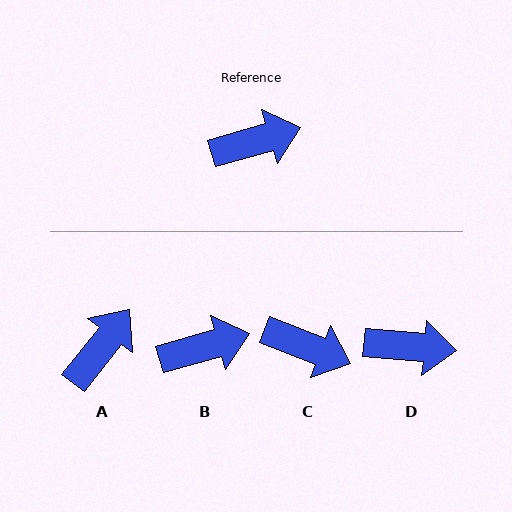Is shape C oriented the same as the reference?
No, it is off by about 38 degrees.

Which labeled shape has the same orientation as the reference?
B.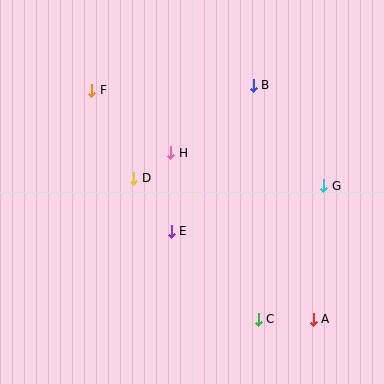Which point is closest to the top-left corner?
Point F is closest to the top-left corner.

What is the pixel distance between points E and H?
The distance between E and H is 79 pixels.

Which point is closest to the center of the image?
Point H at (171, 153) is closest to the center.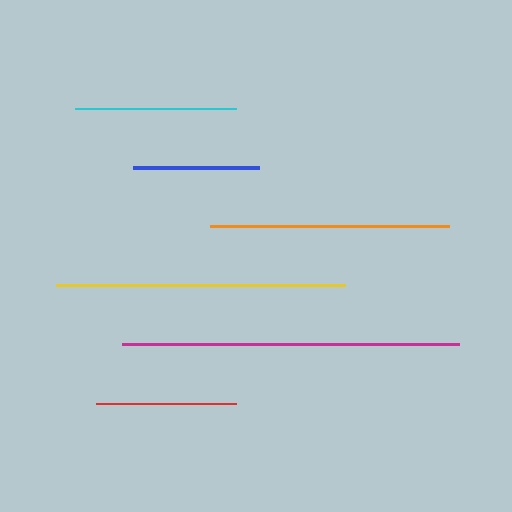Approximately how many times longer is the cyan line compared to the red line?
The cyan line is approximately 1.2 times the length of the red line.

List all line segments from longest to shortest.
From longest to shortest: magenta, yellow, orange, cyan, red, blue.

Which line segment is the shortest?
The blue line is the shortest at approximately 126 pixels.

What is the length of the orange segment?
The orange segment is approximately 239 pixels long.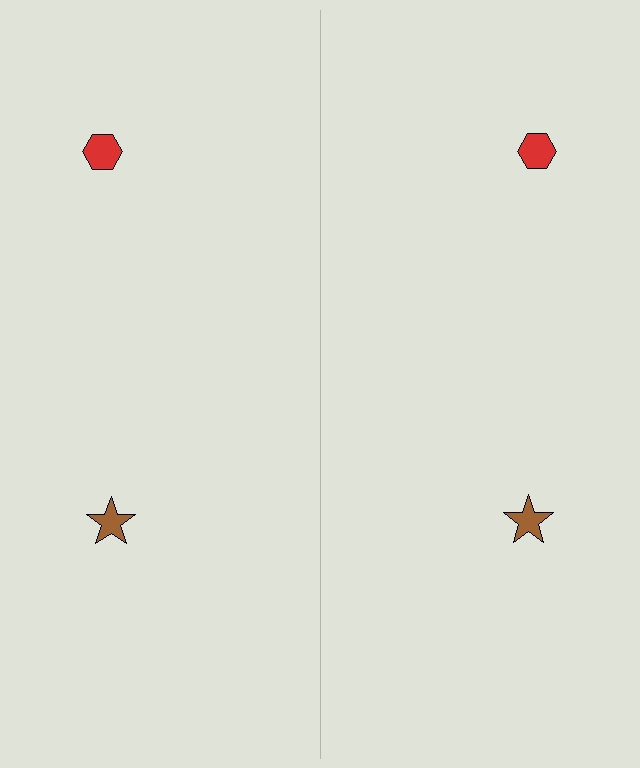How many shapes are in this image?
There are 4 shapes in this image.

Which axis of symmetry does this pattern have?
The pattern has a vertical axis of symmetry running through the center of the image.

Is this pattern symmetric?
Yes, this pattern has bilateral (reflection) symmetry.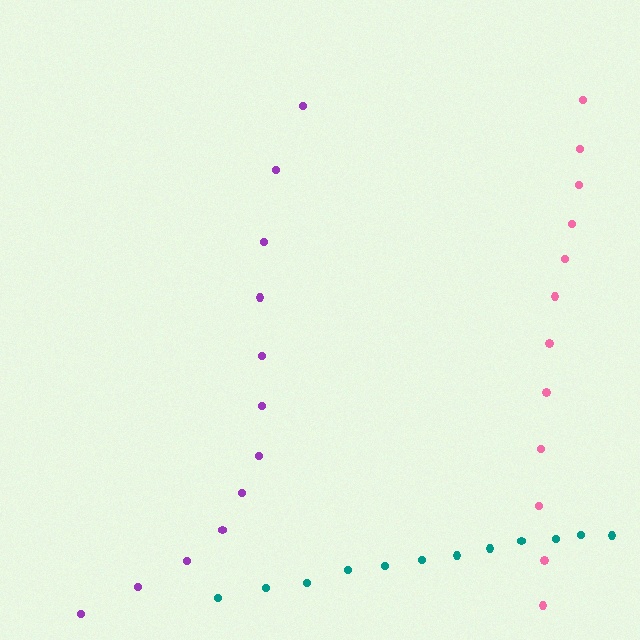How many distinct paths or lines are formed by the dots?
There are 3 distinct paths.